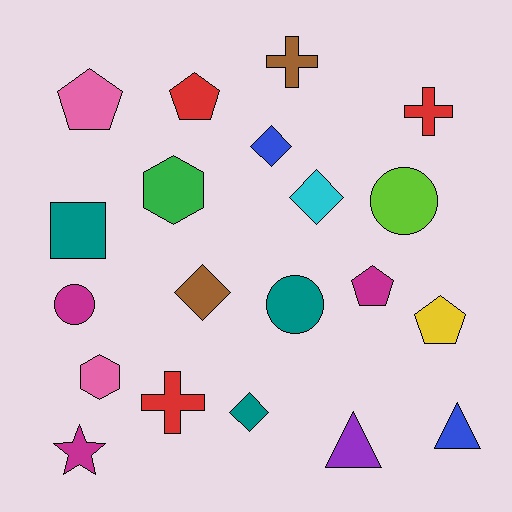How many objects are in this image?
There are 20 objects.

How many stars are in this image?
There is 1 star.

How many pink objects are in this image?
There are 2 pink objects.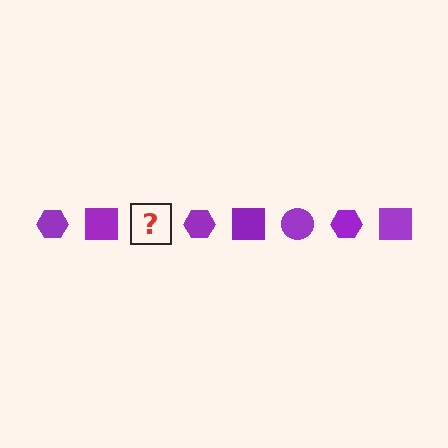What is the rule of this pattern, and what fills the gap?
The rule is that the pattern cycles through hexagon, square, circle shapes in purple. The gap should be filled with a purple circle.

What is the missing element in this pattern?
The missing element is a purple circle.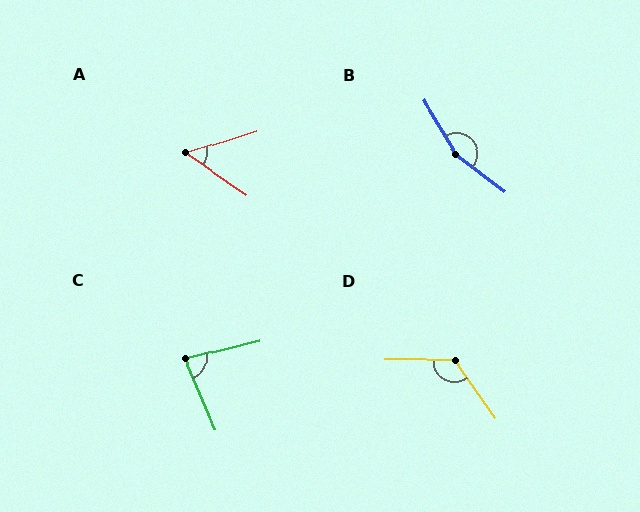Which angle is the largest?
B, at approximately 158 degrees.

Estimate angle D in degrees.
Approximately 125 degrees.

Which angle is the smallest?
A, at approximately 52 degrees.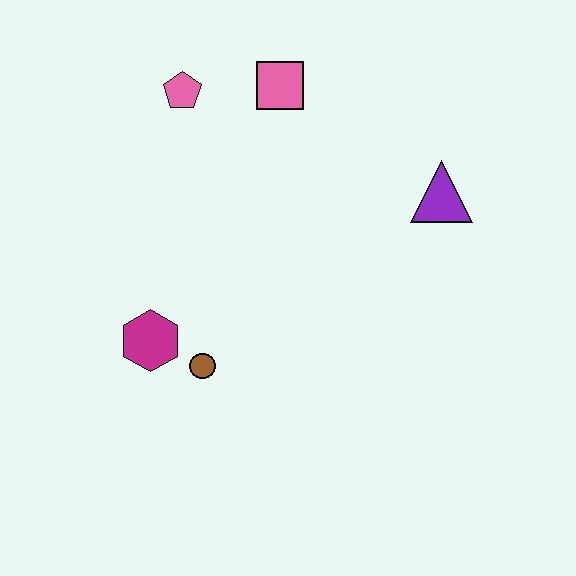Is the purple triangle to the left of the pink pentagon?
No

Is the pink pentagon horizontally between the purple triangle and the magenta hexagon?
Yes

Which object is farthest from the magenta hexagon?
The purple triangle is farthest from the magenta hexagon.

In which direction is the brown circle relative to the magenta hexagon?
The brown circle is to the right of the magenta hexagon.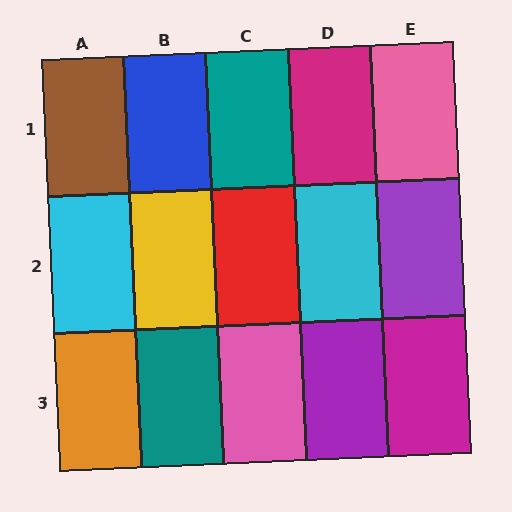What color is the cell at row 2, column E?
Purple.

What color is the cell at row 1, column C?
Teal.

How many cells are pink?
2 cells are pink.